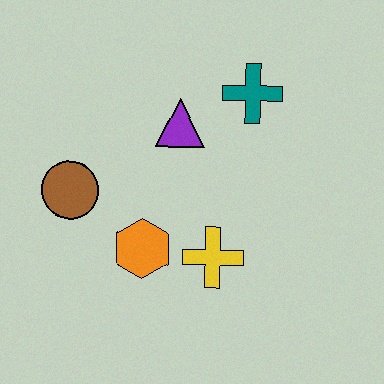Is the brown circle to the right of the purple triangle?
No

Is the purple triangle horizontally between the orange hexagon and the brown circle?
No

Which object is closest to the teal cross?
The purple triangle is closest to the teal cross.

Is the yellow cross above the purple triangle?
No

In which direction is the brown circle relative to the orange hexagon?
The brown circle is to the left of the orange hexagon.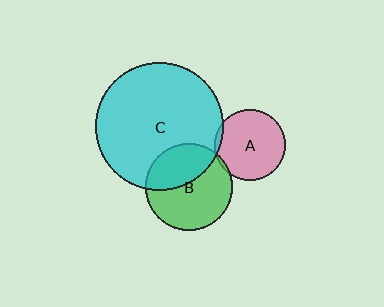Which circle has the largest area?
Circle C (cyan).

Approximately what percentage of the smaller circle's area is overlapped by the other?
Approximately 5%.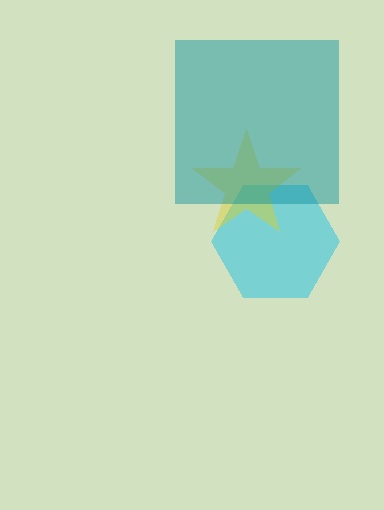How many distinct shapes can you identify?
There are 3 distinct shapes: a cyan hexagon, a yellow star, a teal square.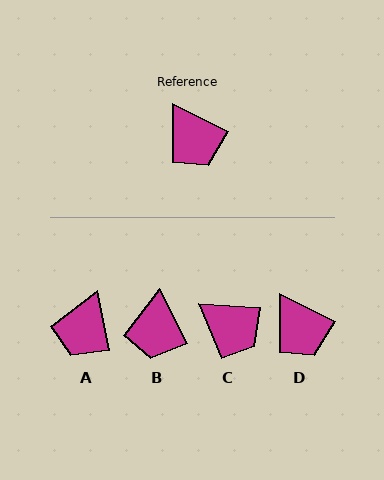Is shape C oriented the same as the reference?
No, it is off by about 23 degrees.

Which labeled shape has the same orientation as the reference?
D.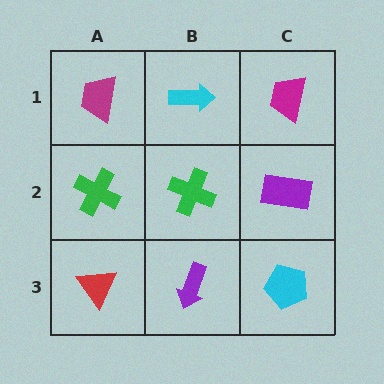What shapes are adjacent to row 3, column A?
A green cross (row 2, column A), a purple arrow (row 3, column B).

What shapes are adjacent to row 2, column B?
A cyan arrow (row 1, column B), a purple arrow (row 3, column B), a green cross (row 2, column A), a purple rectangle (row 2, column C).